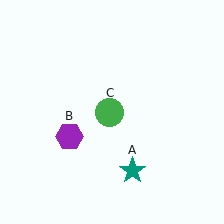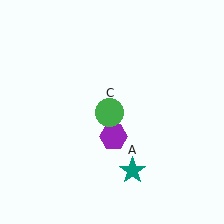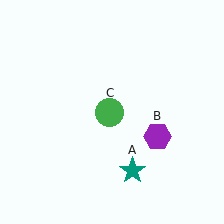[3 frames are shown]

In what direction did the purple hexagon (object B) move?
The purple hexagon (object B) moved right.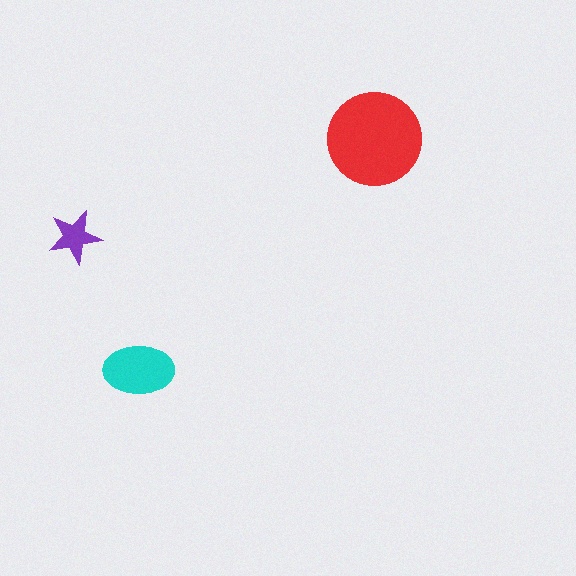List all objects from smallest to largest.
The purple star, the cyan ellipse, the red circle.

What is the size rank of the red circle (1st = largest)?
1st.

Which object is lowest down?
The cyan ellipse is bottommost.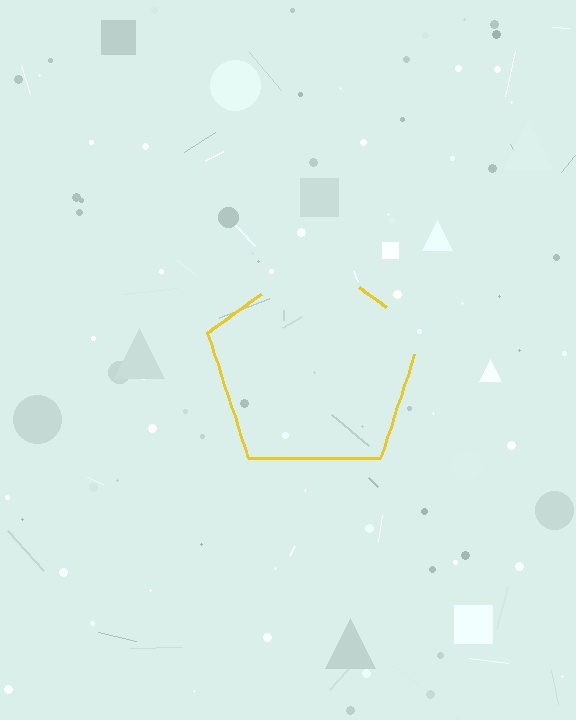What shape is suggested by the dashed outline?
The dashed outline suggests a pentagon.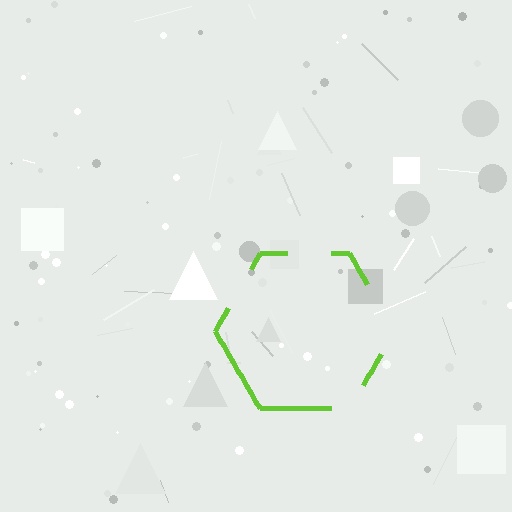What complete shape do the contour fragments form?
The contour fragments form a hexagon.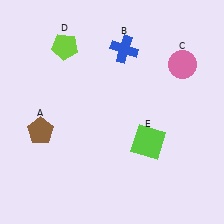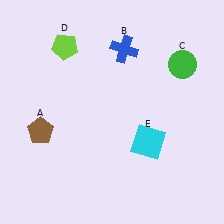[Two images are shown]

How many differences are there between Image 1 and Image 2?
There are 2 differences between the two images.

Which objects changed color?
C changed from pink to green. E changed from lime to cyan.